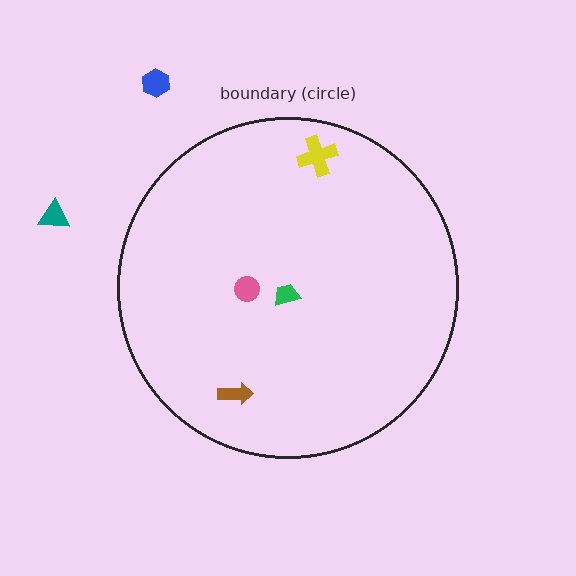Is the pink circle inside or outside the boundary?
Inside.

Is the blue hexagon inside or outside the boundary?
Outside.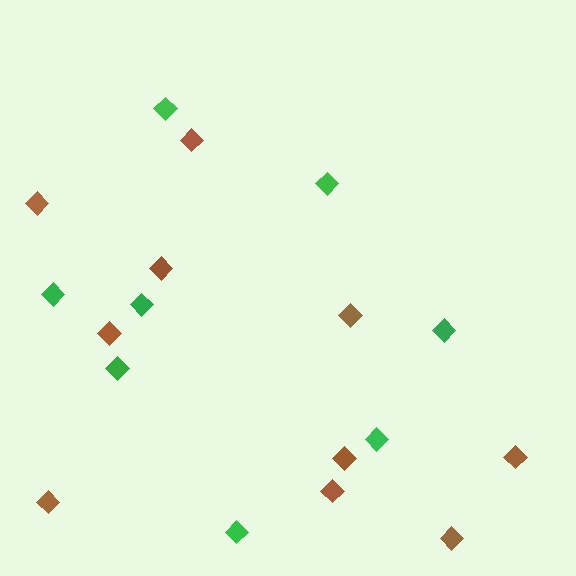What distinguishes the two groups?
There are 2 groups: one group of green diamonds (8) and one group of brown diamonds (10).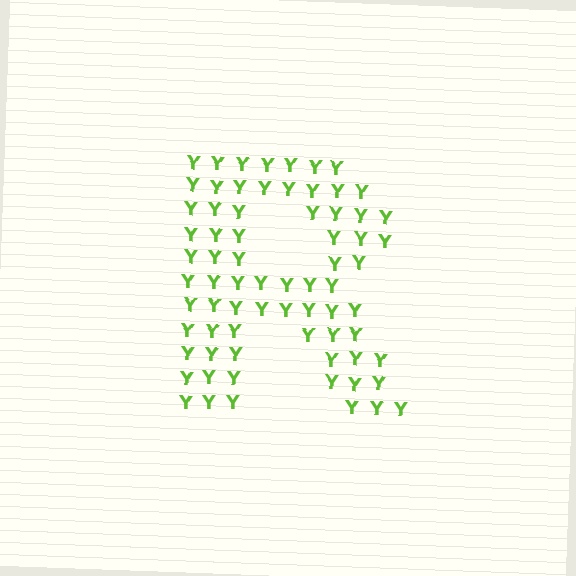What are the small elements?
The small elements are letter Y's.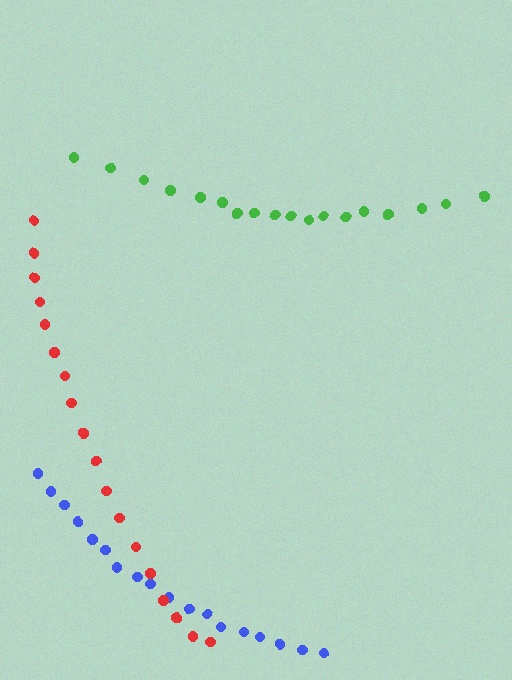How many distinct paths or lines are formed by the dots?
There are 3 distinct paths.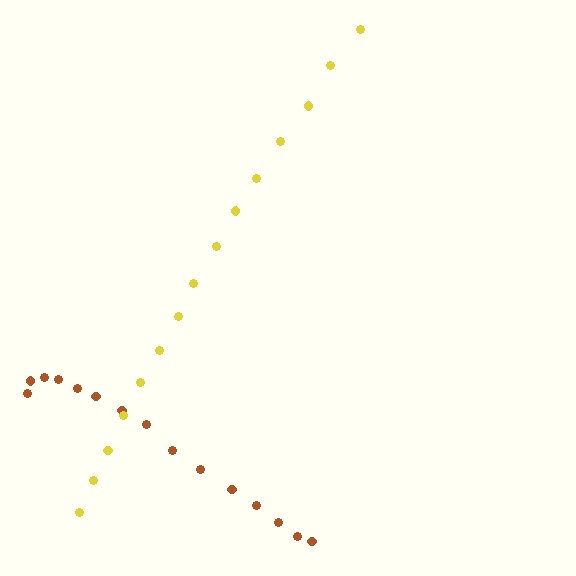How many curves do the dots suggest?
There are 2 distinct paths.